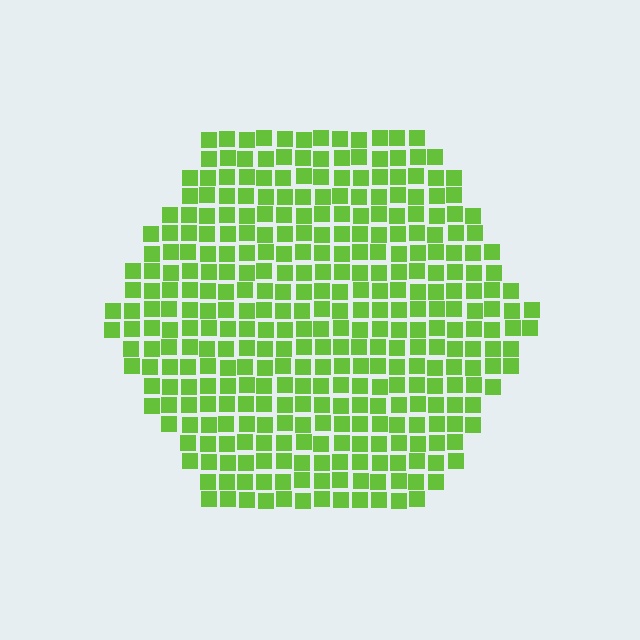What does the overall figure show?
The overall figure shows a hexagon.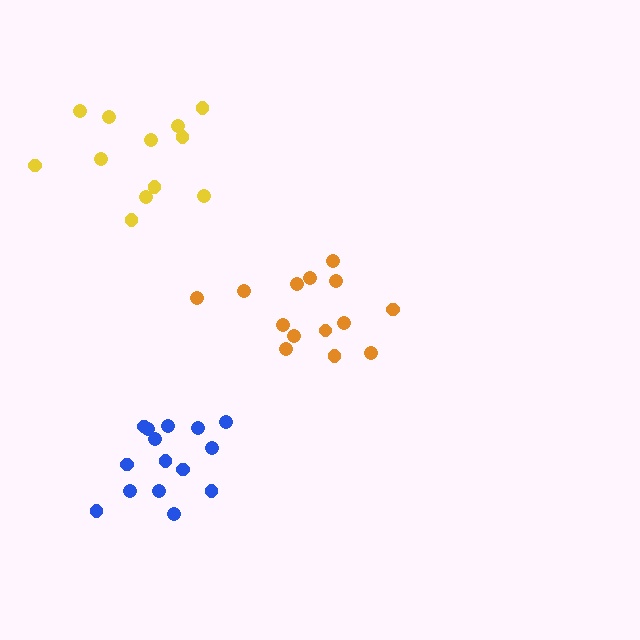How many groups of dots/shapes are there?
There are 3 groups.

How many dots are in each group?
Group 1: 14 dots, Group 2: 12 dots, Group 3: 15 dots (41 total).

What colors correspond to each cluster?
The clusters are colored: orange, yellow, blue.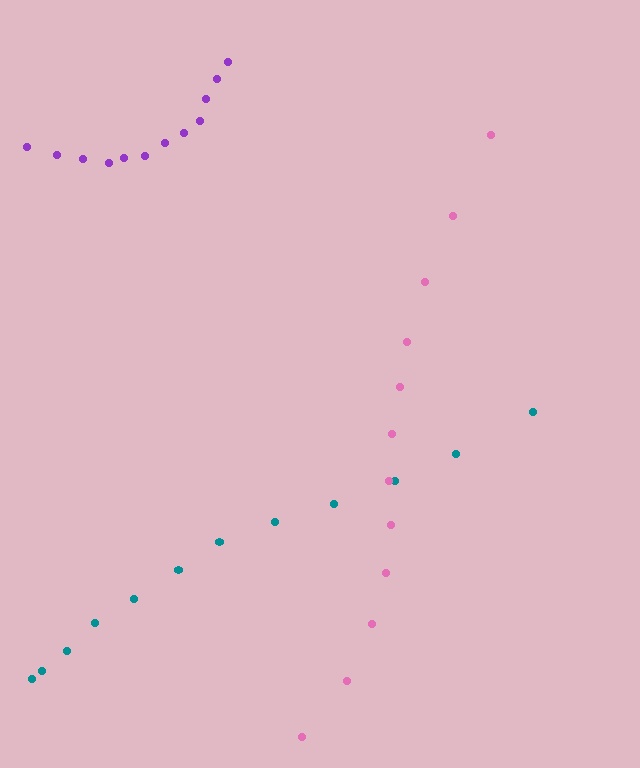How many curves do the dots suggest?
There are 3 distinct paths.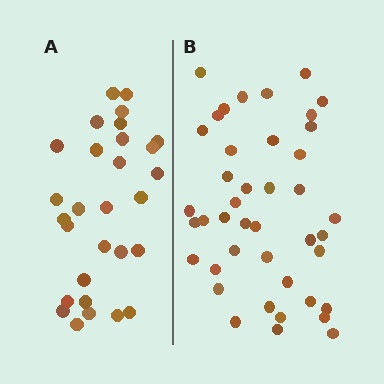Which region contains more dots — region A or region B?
Region B (the right region) has more dots.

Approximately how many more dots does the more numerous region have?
Region B has approximately 15 more dots than region A.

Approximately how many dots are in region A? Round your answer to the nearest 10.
About 30 dots. (The exact count is 29, which rounds to 30.)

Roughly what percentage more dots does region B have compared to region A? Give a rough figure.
About 45% more.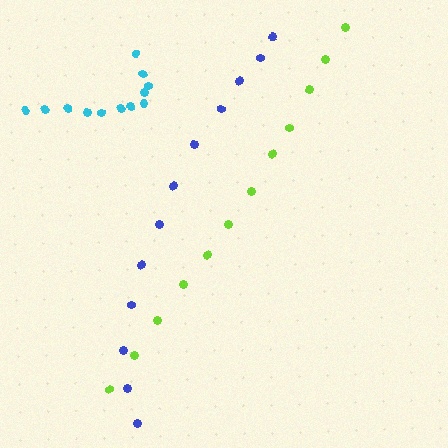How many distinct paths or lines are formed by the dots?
There are 3 distinct paths.